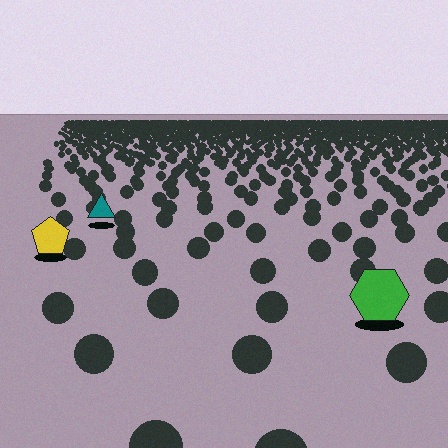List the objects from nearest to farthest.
From nearest to farthest: the green hexagon, the yellow pentagon, the teal triangle.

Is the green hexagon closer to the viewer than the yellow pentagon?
Yes. The green hexagon is closer — you can tell from the texture gradient: the ground texture is coarser near it.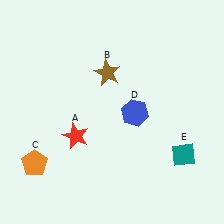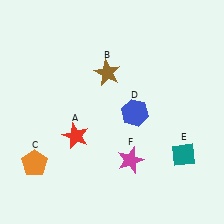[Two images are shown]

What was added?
A magenta star (F) was added in Image 2.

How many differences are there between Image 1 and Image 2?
There is 1 difference between the two images.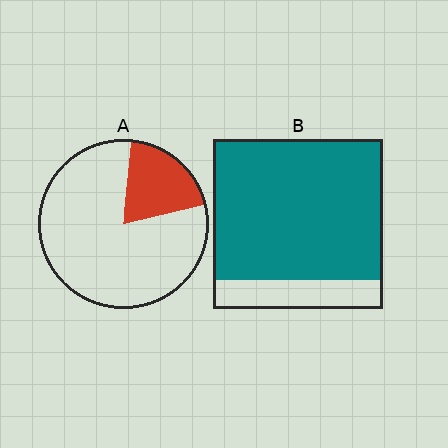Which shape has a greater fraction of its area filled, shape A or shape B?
Shape B.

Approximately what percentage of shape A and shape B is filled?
A is approximately 20% and B is approximately 85%.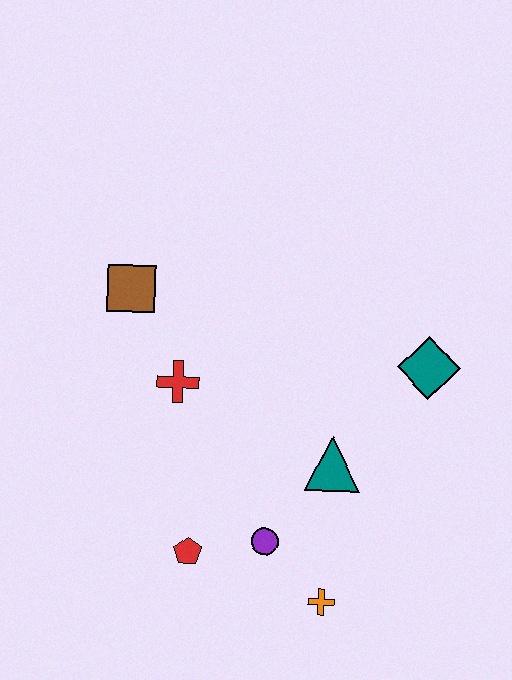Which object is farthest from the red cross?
The orange cross is farthest from the red cross.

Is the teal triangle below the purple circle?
No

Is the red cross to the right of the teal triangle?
No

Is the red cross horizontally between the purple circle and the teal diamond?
No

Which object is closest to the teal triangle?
The purple circle is closest to the teal triangle.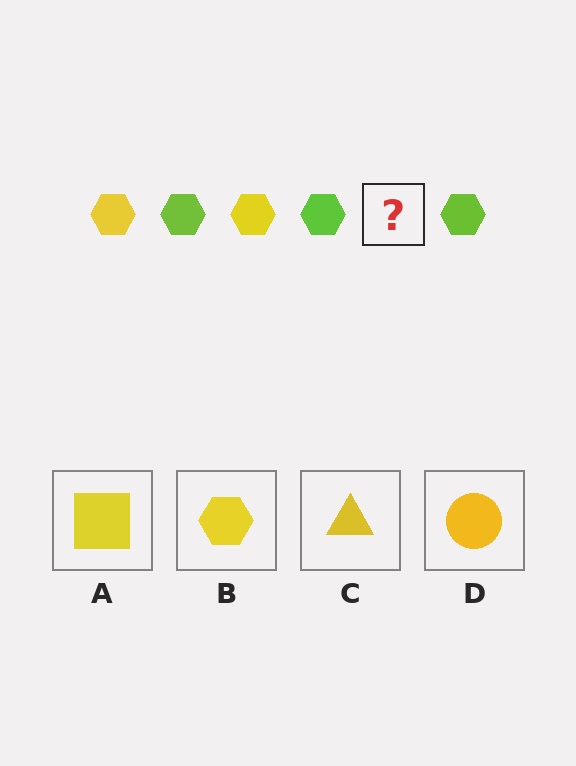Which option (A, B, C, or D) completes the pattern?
B.